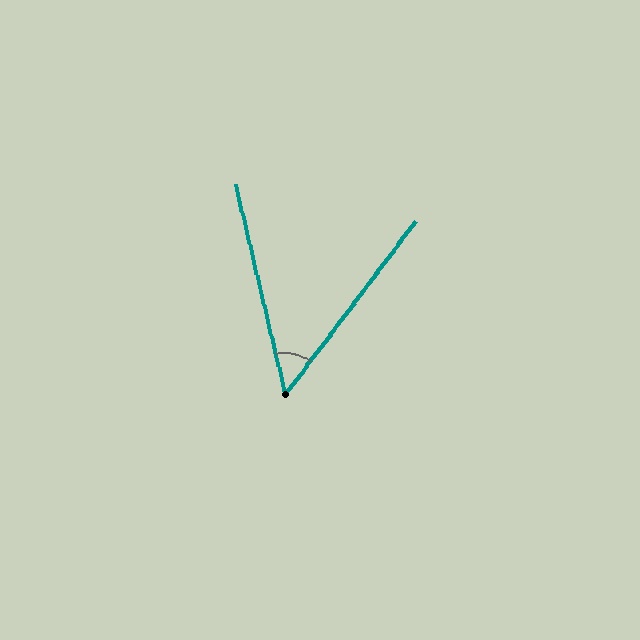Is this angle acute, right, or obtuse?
It is acute.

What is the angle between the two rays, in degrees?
Approximately 50 degrees.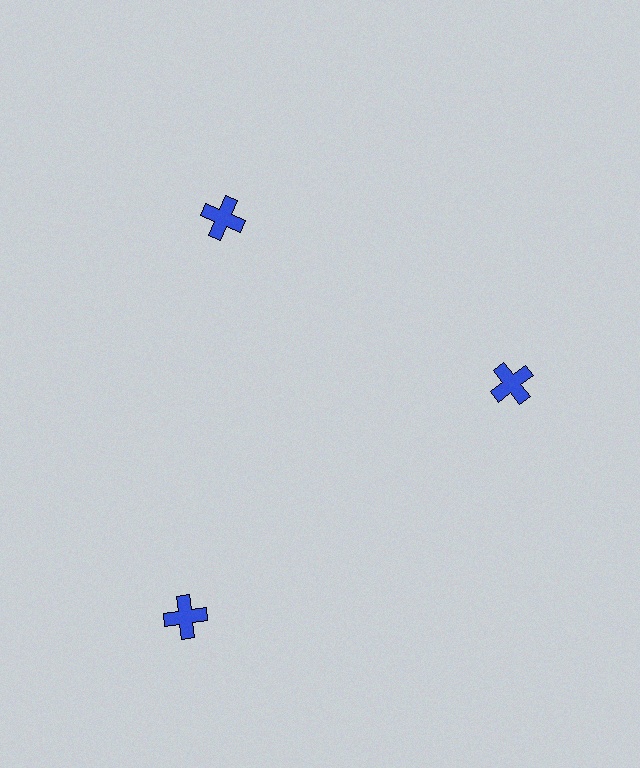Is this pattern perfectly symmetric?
No. The 3 blue crosses are arranged in a ring, but one element near the 7 o'clock position is pushed outward from the center, breaking the 3-fold rotational symmetry.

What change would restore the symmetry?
The symmetry would be restored by moving it inward, back onto the ring so that all 3 crosses sit at equal angles and equal distance from the center.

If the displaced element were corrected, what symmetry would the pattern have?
It would have 3-fold rotational symmetry — the pattern would map onto itself every 120 degrees.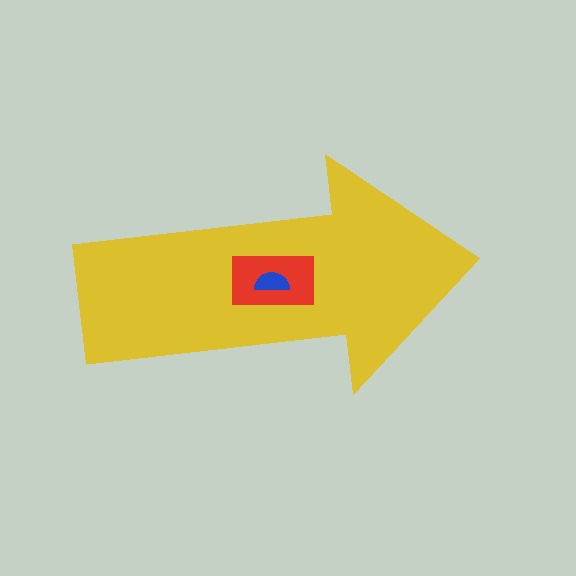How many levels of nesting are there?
3.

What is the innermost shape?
The blue semicircle.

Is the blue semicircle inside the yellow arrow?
Yes.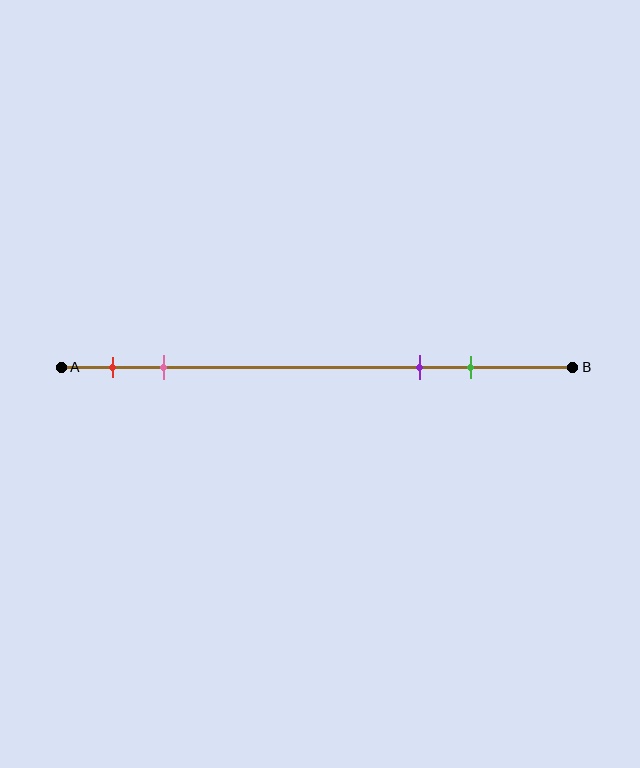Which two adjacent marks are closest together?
The red and pink marks are the closest adjacent pair.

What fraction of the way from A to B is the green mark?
The green mark is approximately 80% (0.8) of the way from A to B.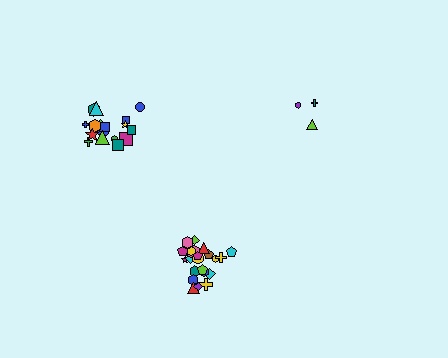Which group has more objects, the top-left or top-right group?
The top-left group.